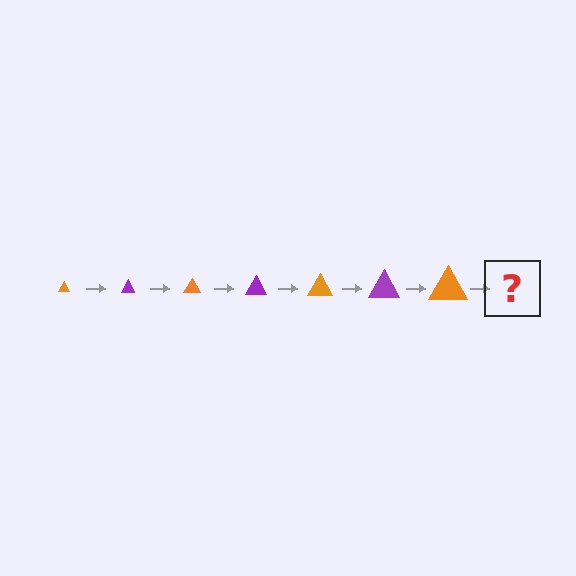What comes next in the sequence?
The next element should be a purple triangle, larger than the previous one.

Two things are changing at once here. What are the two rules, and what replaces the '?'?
The two rules are that the triangle grows larger each step and the color cycles through orange and purple. The '?' should be a purple triangle, larger than the previous one.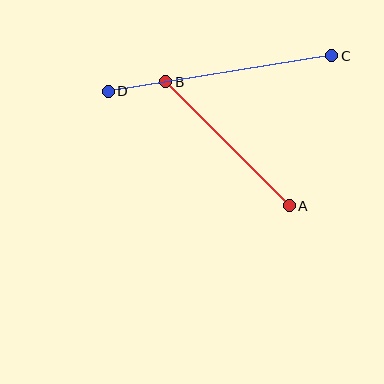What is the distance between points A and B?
The distance is approximately 175 pixels.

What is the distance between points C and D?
The distance is approximately 226 pixels.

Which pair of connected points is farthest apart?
Points C and D are farthest apart.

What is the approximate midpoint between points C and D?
The midpoint is at approximately (220, 74) pixels.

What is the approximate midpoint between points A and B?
The midpoint is at approximately (227, 144) pixels.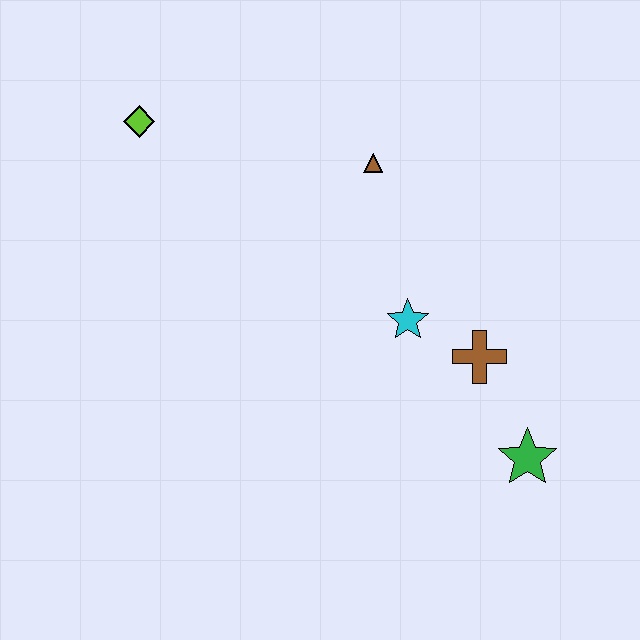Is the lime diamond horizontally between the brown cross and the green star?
No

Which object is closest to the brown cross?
The cyan star is closest to the brown cross.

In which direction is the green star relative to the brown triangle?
The green star is below the brown triangle.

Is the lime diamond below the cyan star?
No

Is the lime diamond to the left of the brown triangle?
Yes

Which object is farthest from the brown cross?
The lime diamond is farthest from the brown cross.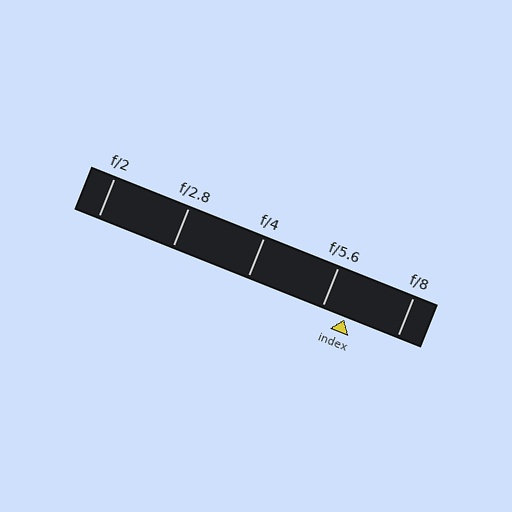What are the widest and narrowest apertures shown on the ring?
The widest aperture shown is f/2 and the narrowest is f/8.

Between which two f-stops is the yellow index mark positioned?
The index mark is between f/5.6 and f/8.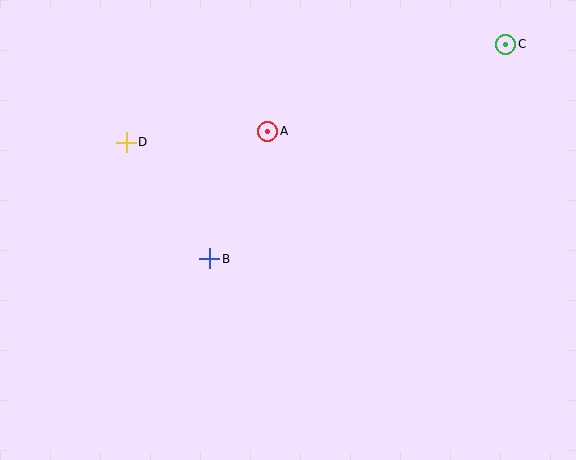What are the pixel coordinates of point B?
Point B is at (210, 259).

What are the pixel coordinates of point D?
Point D is at (126, 142).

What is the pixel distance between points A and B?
The distance between A and B is 140 pixels.